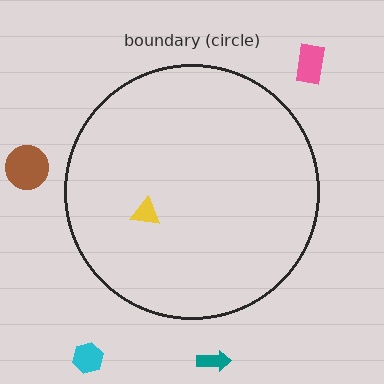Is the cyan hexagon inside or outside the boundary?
Outside.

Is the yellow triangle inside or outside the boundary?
Inside.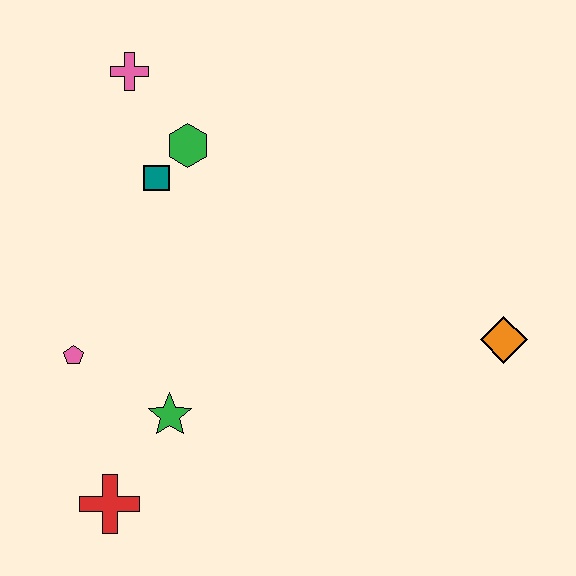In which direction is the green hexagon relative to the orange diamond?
The green hexagon is to the left of the orange diamond.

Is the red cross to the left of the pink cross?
Yes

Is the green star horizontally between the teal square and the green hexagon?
Yes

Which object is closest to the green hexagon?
The teal square is closest to the green hexagon.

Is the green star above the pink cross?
No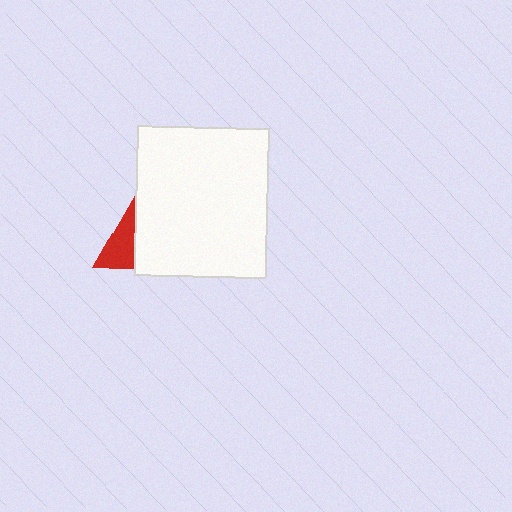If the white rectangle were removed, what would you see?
You would see the complete red triangle.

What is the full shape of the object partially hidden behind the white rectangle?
The partially hidden object is a red triangle.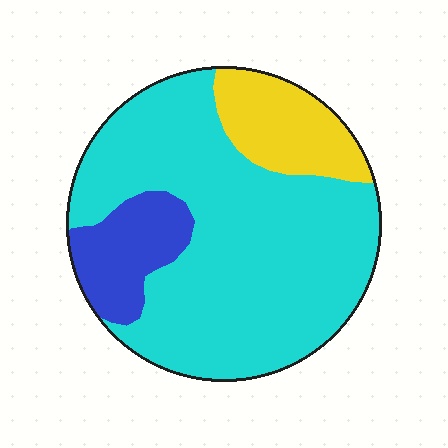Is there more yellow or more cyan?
Cyan.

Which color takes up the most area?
Cyan, at roughly 70%.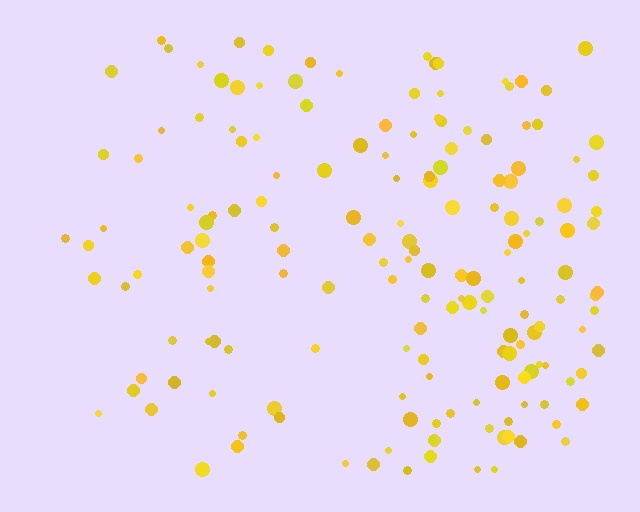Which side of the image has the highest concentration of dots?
The right.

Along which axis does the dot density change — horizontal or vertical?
Horizontal.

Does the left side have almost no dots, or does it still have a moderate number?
Still a moderate number, just noticeably fewer than the right.